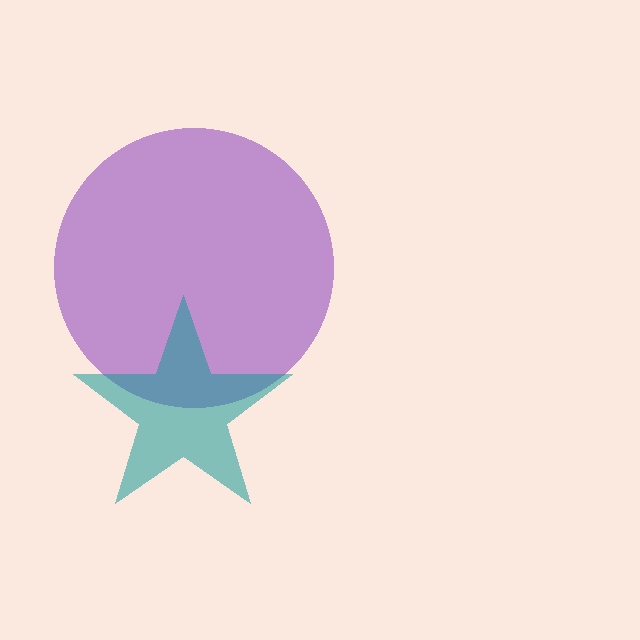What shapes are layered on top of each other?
The layered shapes are: a purple circle, a teal star.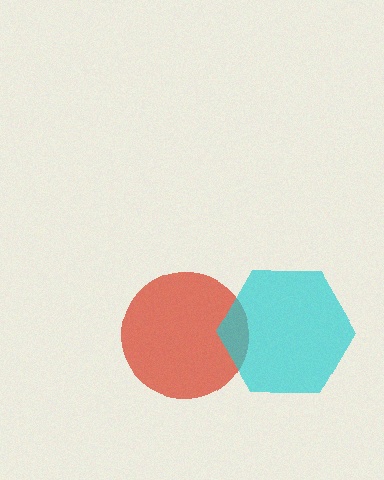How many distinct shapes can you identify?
There are 2 distinct shapes: a red circle, a cyan hexagon.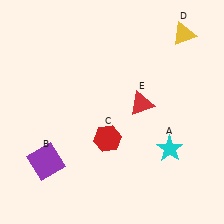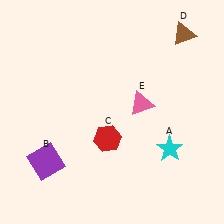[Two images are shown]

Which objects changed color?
D changed from yellow to brown. E changed from red to pink.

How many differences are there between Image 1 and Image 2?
There are 2 differences between the two images.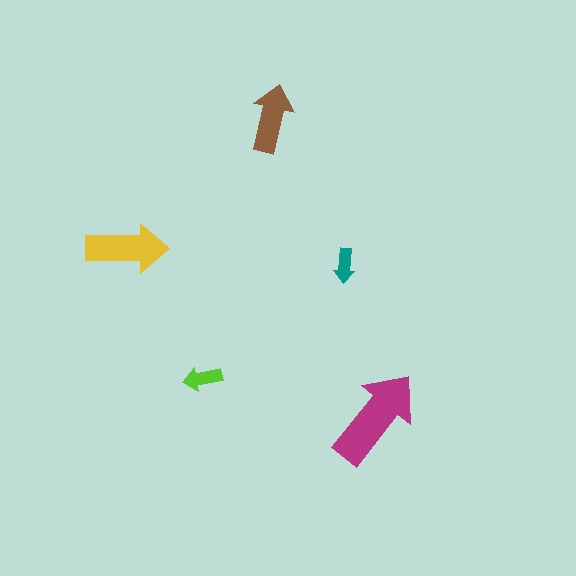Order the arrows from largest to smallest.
the magenta one, the yellow one, the brown one, the lime one, the teal one.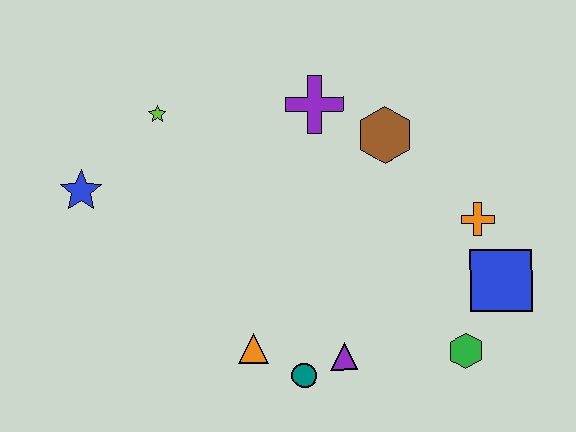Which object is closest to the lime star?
The blue star is closest to the lime star.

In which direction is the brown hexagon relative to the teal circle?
The brown hexagon is above the teal circle.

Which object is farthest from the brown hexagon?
The blue star is farthest from the brown hexagon.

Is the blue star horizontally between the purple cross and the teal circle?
No